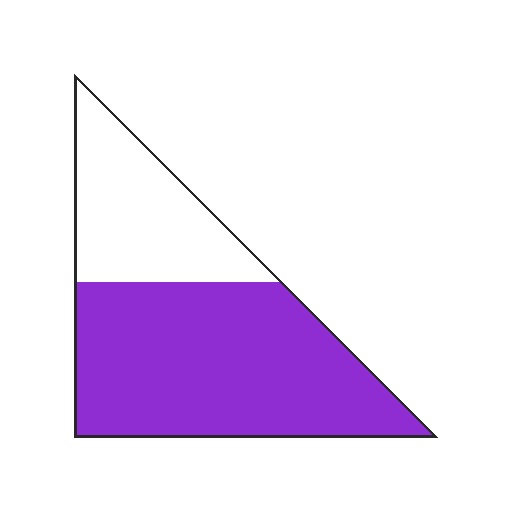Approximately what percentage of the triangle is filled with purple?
Approximately 65%.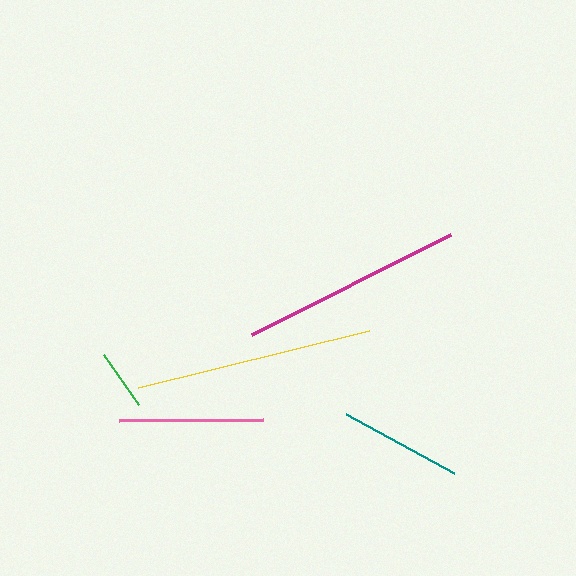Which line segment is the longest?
The yellow line is the longest at approximately 238 pixels.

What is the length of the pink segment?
The pink segment is approximately 144 pixels long.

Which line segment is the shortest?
The green line is the shortest at approximately 61 pixels.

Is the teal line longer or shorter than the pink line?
The pink line is longer than the teal line.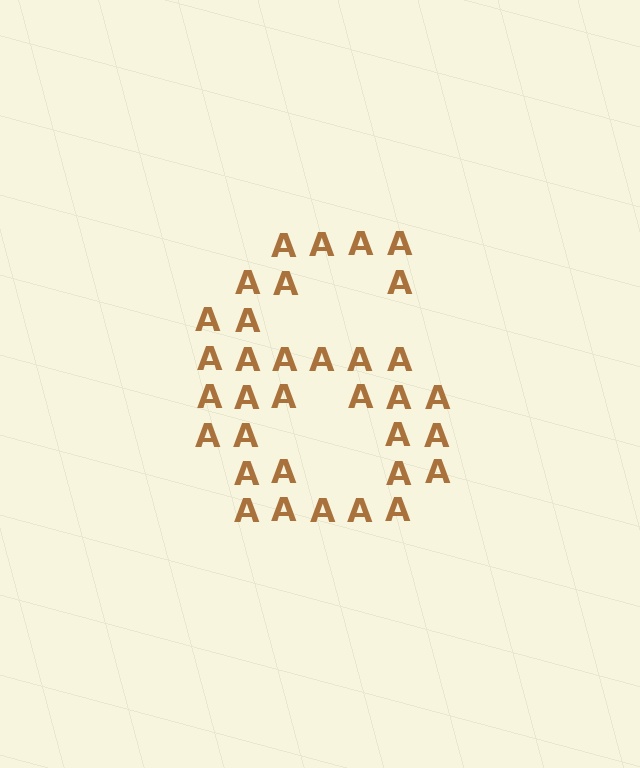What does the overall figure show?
The overall figure shows the digit 6.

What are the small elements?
The small elements are letter A's.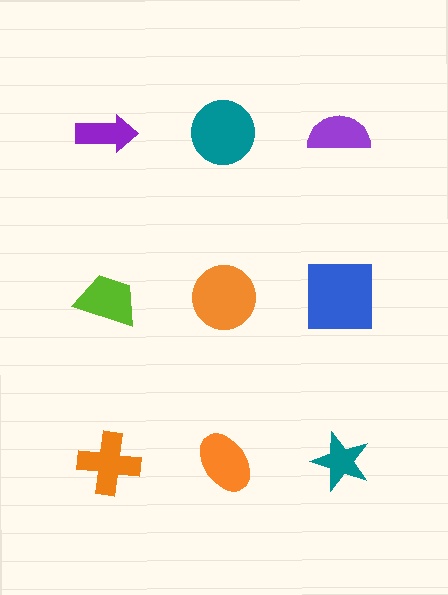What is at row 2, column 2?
An orange circle.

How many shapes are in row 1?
3 shapes.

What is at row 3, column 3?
A teal star.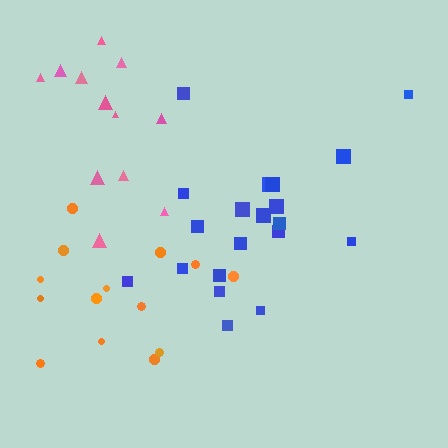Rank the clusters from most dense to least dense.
blue, orange, pink.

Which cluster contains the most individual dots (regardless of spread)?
Blue (20).